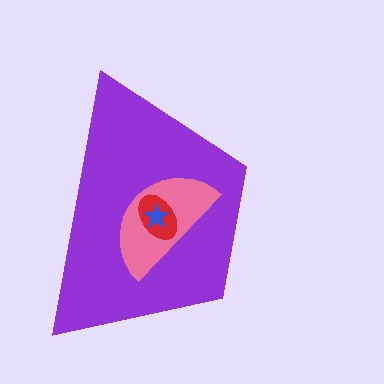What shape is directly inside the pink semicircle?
The red ellipse.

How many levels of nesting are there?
4.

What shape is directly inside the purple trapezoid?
The pink semicircle.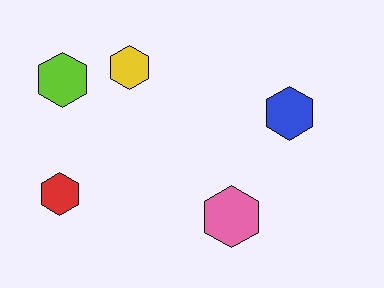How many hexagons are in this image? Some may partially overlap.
There are 5 hexagons.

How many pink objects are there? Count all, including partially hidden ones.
There is 1 pink object.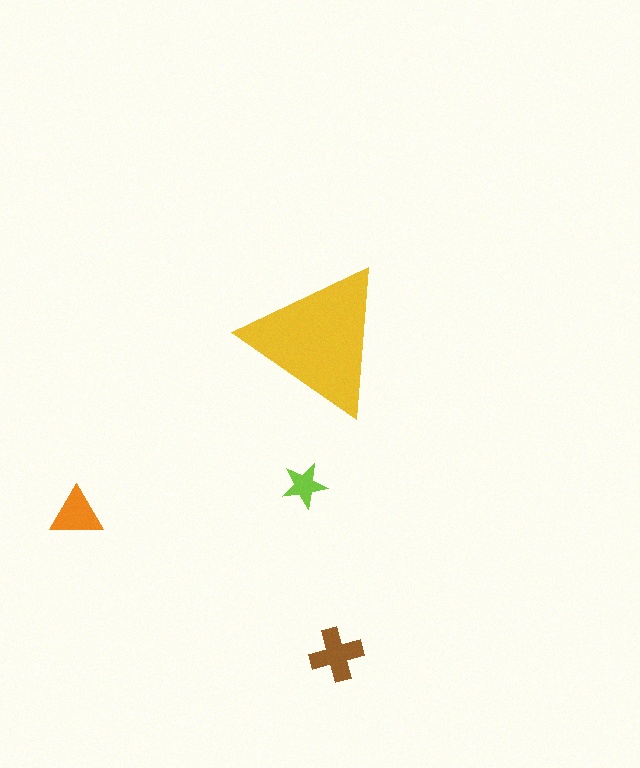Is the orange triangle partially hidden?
No, the orange triangle is fully visible.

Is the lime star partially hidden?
No, the lime star is fully visible.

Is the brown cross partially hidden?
No, the brown cross is fully visible.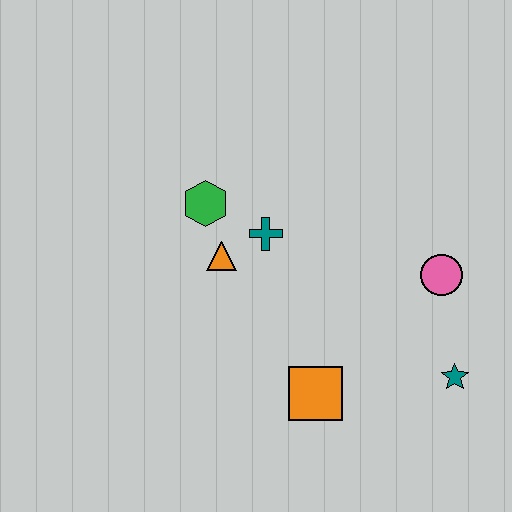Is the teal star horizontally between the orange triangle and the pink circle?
No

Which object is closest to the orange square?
The teal star is closest to the orange square.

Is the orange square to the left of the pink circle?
Yes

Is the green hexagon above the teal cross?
Yes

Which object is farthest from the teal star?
The green hexagon is farthest from the teal star.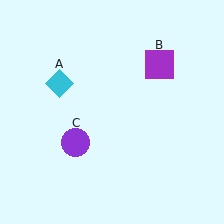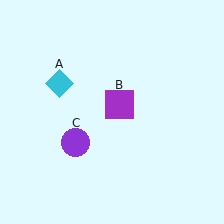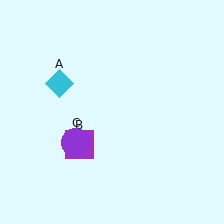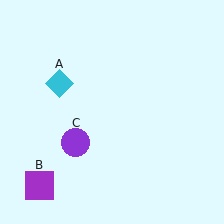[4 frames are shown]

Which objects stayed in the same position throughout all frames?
Cyan diamond (object A) and purple circle (object C) remained stationary.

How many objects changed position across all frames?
1 object changed position: purple square (object B).